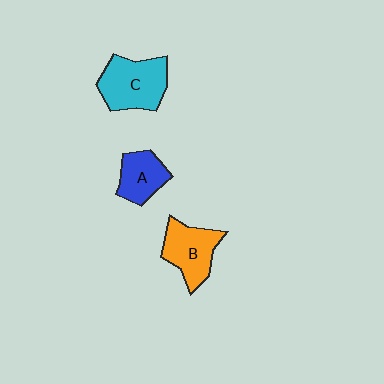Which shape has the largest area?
Shape C (cyan).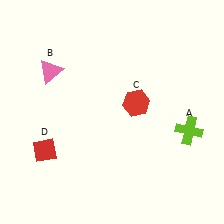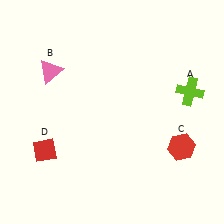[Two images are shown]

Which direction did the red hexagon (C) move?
The red hexagon (C) moved right.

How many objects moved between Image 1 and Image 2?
2 objects moved between the two images.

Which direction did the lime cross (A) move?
The lime cross (A) moved up.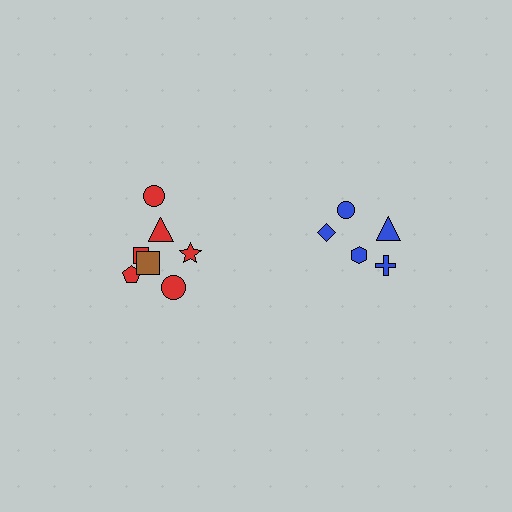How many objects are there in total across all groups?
There are 12 objects.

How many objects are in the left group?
There are 7 objects.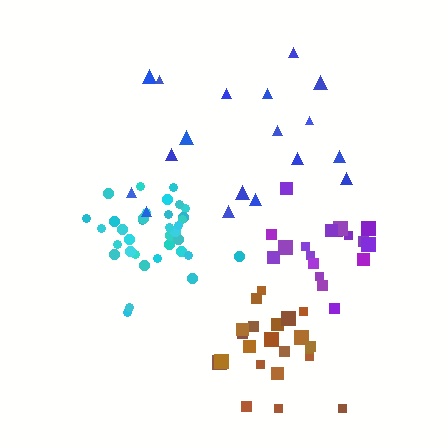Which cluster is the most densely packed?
Cyan.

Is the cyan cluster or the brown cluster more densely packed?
Cyan.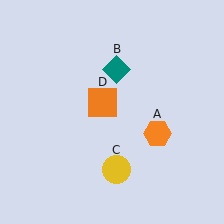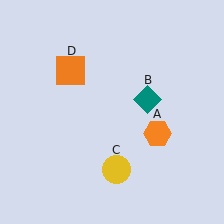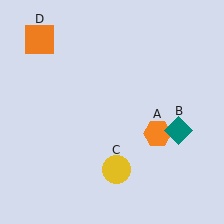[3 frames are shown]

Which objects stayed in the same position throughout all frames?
Orange hexagon (object A) and yellow circle (object C) remained stationary.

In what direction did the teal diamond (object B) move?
The teal diamond (object B) moved down and to the right.